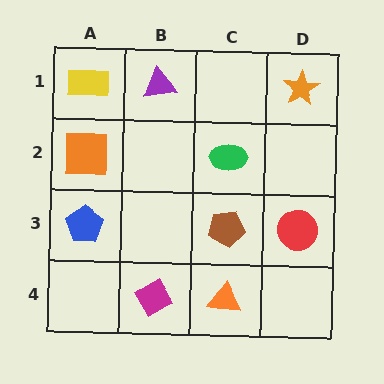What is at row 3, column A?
A blue pentagon.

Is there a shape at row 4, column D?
No, that cell is empty.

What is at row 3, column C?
A brown pentagon.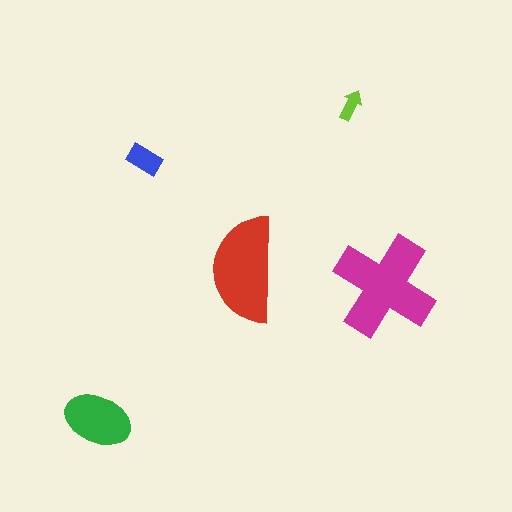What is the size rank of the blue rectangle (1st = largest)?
4th.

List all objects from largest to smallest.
The magenta cross, the red semicircle, the green ellipse, the blue rectangle, the lime arrow.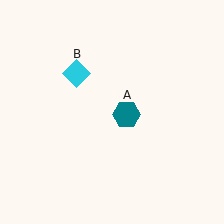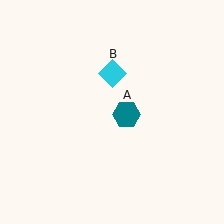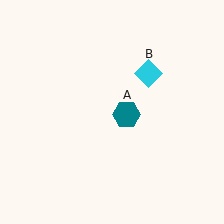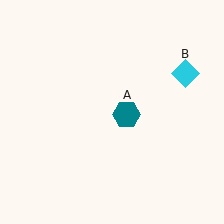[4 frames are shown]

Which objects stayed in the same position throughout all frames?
Teal hexagon (object A) remained stationary.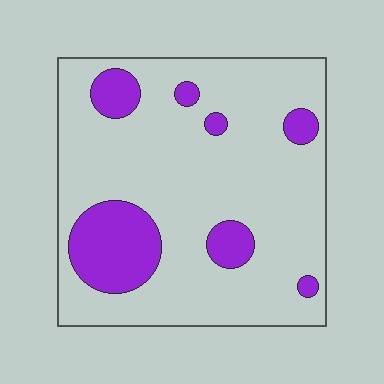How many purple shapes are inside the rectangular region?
7.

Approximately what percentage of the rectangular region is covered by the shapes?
Approximately 20%.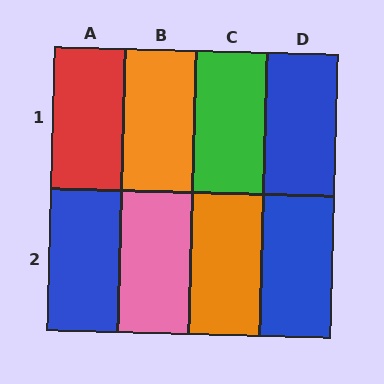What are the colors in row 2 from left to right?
Blue, pink, orange, blue.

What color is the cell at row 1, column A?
Red.